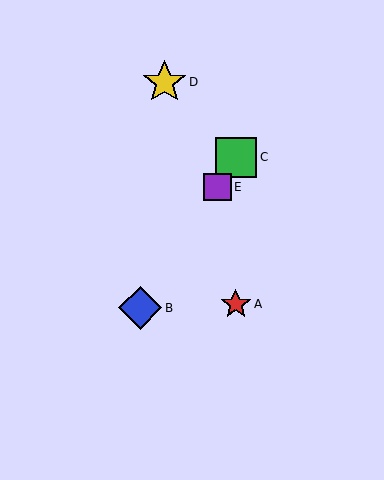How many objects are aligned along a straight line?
3 objects (B, C, E) are aligned along a straight line.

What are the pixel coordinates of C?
Object C is at (236, 157).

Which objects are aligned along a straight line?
Objects B, C, E are aligned along a straight line.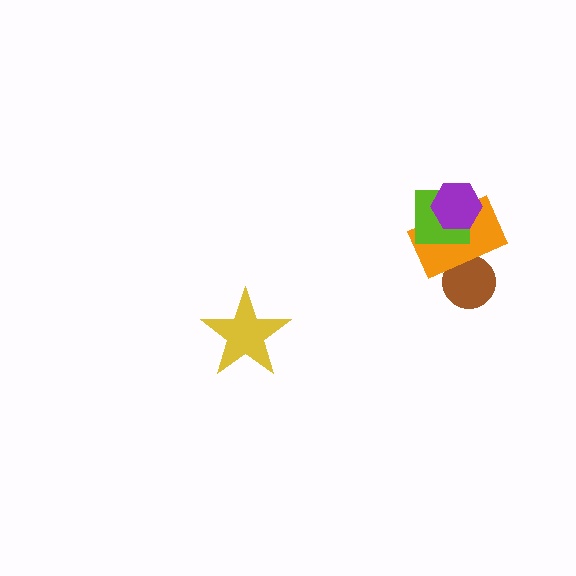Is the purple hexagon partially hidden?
No, no other shape covers it.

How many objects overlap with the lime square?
2 objects overlap with the lime square.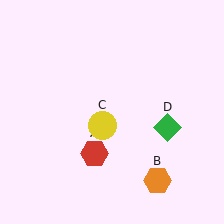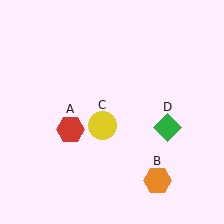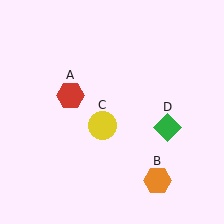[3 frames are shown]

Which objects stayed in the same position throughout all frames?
Orange hexagon (object B) and yellow circle (object C) and green diamond (object D) remained stationary.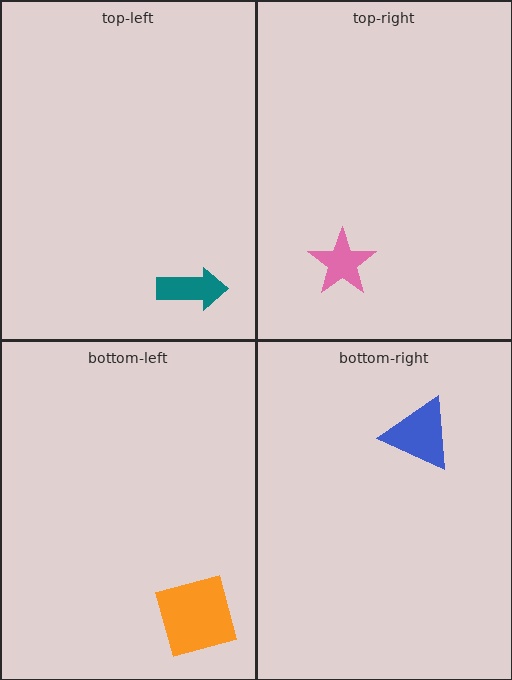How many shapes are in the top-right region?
1.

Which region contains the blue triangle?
The bottom-right region.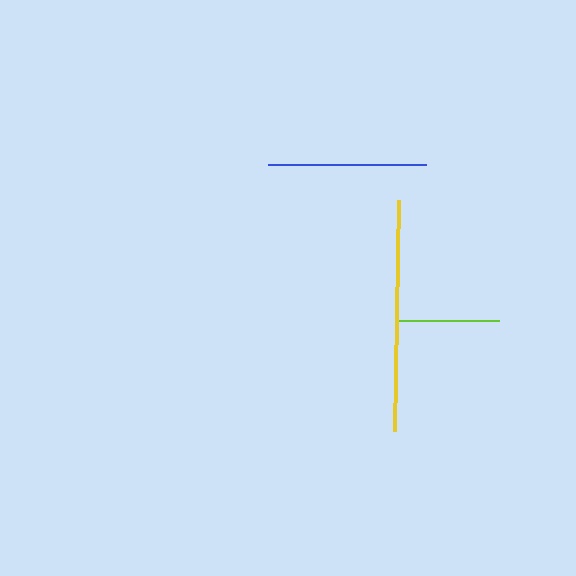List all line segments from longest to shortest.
From longest to shortest: yellow, blue, lime.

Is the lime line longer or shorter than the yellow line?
The yellow line is longer than the lime line.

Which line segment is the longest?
The yellow line is the longest at approximately 232 pixels.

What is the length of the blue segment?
The blue segment is approximately 157 pixels long.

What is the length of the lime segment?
The lime segment is approximately 104 pixels long.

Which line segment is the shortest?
The lime line is the shortest at approximately 104 pixels.